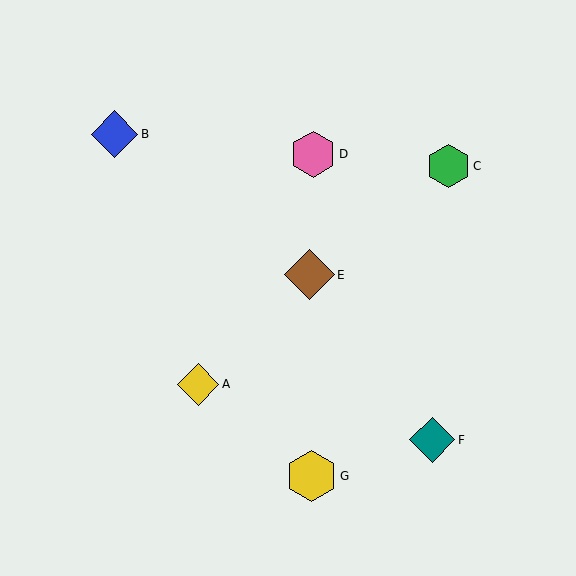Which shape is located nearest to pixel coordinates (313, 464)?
The yellow hexagon (labeled G) at (311, 476) is nearest to that location.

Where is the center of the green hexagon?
The center of the green hexagon is at (449, 166).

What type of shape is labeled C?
Shape C is a green hexagon.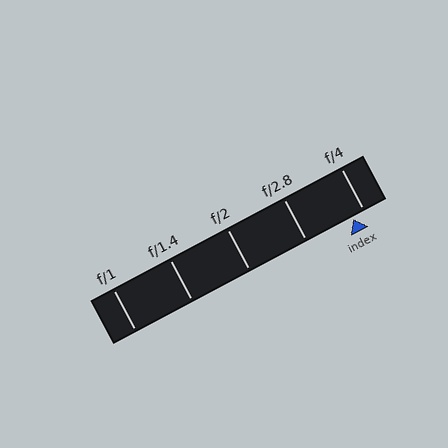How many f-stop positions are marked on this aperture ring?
There are 5 f-stop positions marked.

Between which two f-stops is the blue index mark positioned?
The index mark is between f/2.8 and f/4.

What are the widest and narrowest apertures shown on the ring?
The widest aperture shown is f/1 and the narrowest is f/4.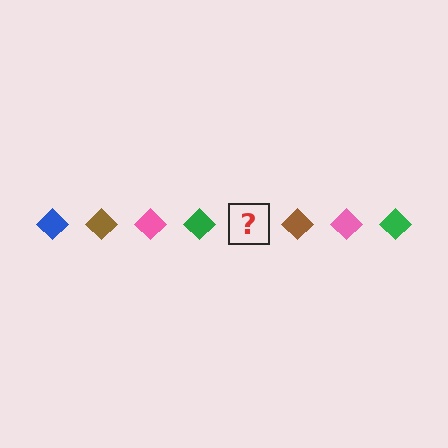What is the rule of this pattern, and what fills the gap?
The rule is that the pattern cycles through blue, brown, pink, green diamonds. The gap should be filled with a blue diamond.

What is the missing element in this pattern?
The missing element is a blue diamond.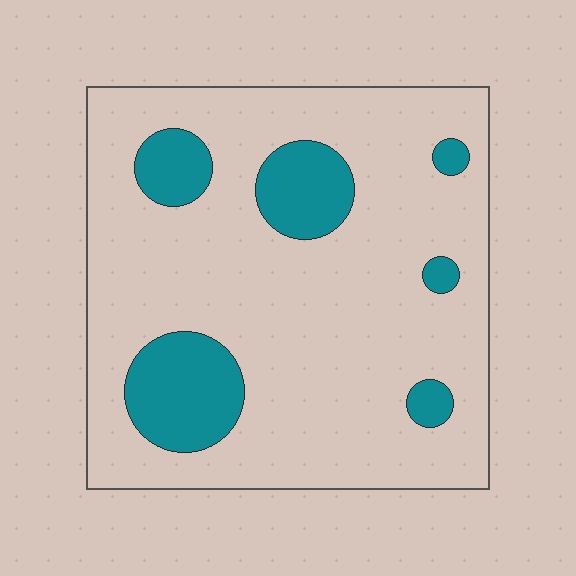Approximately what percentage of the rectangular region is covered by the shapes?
Approximately 15%.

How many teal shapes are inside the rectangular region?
6.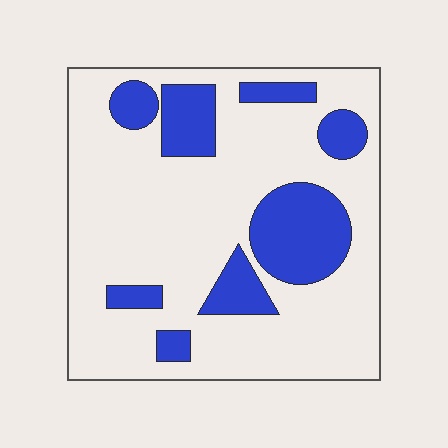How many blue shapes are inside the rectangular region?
8.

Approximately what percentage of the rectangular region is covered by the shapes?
Approximately 25%.